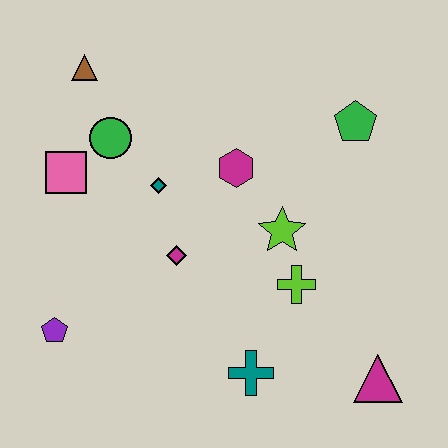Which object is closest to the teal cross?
The lime cross is closest to the teal cross.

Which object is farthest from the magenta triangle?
The brown triangle is farthest from the magenta triangle.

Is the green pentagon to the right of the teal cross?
Yes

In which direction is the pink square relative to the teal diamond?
The pink square is to the left of the teal diamond.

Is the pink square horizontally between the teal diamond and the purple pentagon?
Yes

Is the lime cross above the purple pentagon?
Yes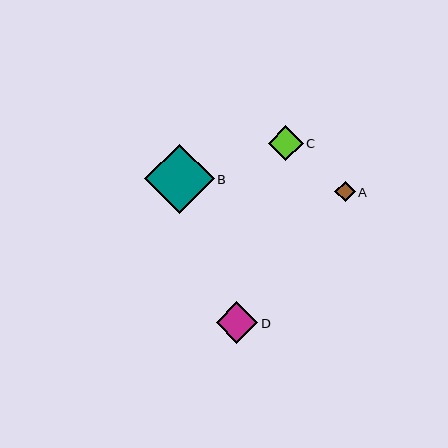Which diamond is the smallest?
Diamond A is the smallest with a size of approximately 21 pixels.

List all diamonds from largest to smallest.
From largest to smallest: B, D, C, A.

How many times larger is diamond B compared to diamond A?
Diamond B is approximately 3.3 times the size of diamond A.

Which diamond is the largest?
Diamond B is the largest with a size of approximately 69 pixels.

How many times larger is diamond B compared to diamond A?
Diamond B is approximately 3.3 times the size of diamond A.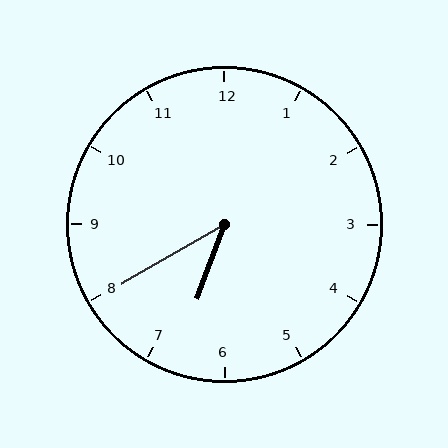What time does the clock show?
6:40.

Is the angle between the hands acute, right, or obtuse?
It is acute.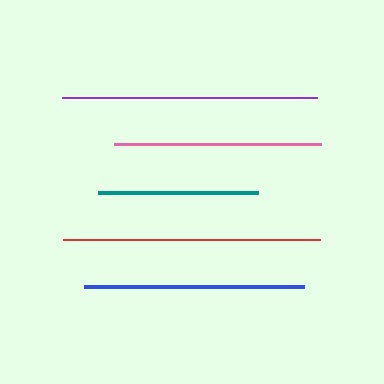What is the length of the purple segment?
The purple segment is approximately 255 pixels long.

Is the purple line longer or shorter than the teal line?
The purple line is longer than the teal line.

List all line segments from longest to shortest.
From longest to shortest: red, purple, blue, pink, teal.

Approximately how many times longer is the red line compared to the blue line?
The red line is approximately 1.2 times the length of the blue line.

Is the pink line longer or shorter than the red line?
The red line is longer than the pink line.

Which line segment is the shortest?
The teal line is the shortest at approximately 160 pixels.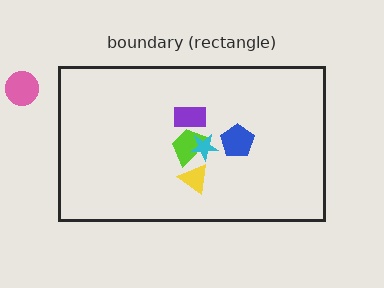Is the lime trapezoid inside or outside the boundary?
Inside.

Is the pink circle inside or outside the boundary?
Outside.